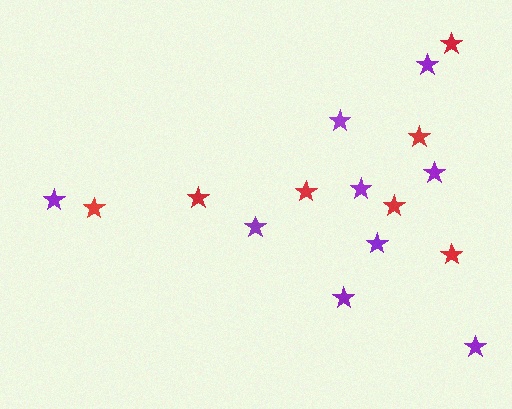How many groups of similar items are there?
There are 2 groups: one group of purple stars (9) and one group of red stars (7).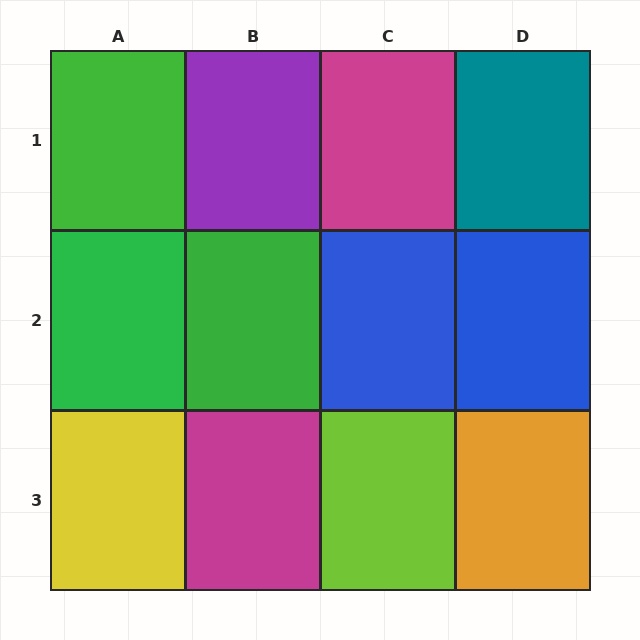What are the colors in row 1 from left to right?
Green, purple, magenta, teal.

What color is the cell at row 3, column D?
Orange.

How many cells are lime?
1 cell is lime.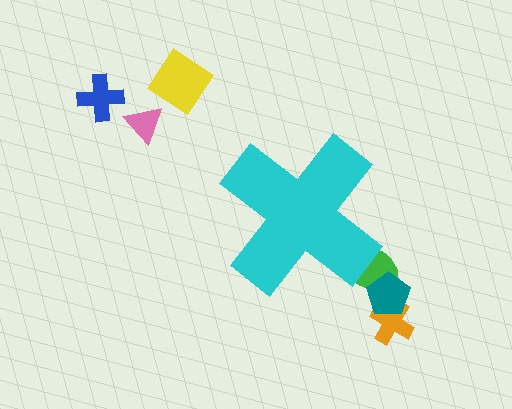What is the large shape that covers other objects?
A cyan cross.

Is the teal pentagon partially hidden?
No, the teal pentagon is fully visible.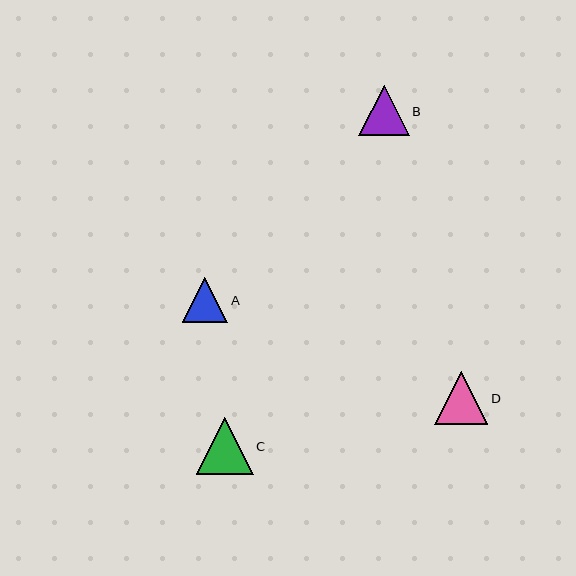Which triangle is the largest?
Triangle C is the largest with a size of approximately 57 pixels.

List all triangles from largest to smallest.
From largest to smallest: C, D, B, A.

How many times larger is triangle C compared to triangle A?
Triangle C is approximately 1.3 times the size of triangle A.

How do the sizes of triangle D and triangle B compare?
Triangle D and triangle B are approximately the same size.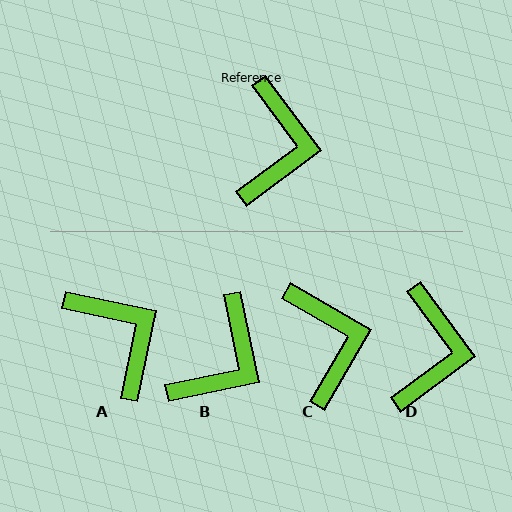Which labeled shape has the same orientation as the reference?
D.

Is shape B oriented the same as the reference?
No, it is off by about 25 degrees.